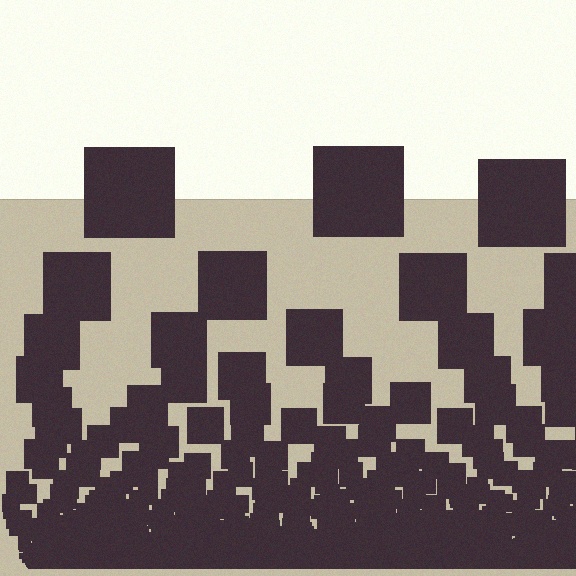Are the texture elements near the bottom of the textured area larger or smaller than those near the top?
Smaller. The gradient is inverted — elements near the bottom are smaller and denser.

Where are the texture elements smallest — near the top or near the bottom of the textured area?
Near the bottom.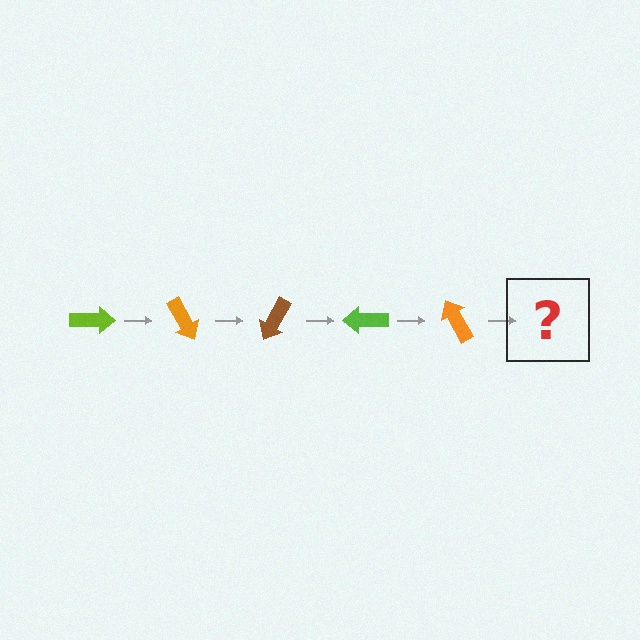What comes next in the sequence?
The next element should be a brown arrow, rotated 300 degrees from the start.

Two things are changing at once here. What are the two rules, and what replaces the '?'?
The two rules are that it rotates 60 degrees each step and the color cycles through lime, orange, and brown. The '?' should be a brown arrow, rotated 300 degrees from the start.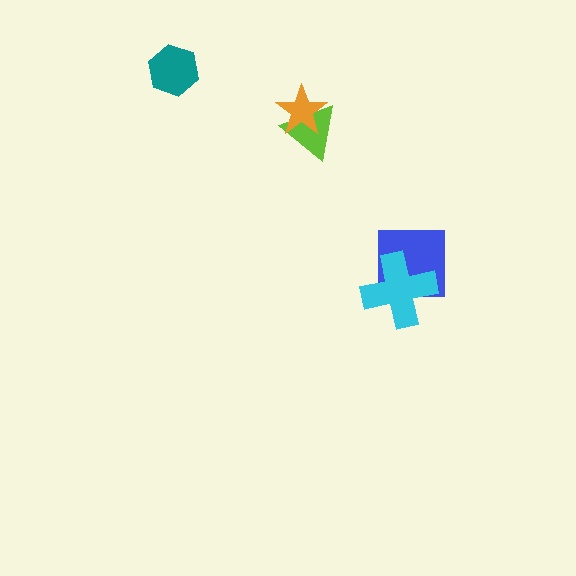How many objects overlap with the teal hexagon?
0 objects overlap with the teal hexagon.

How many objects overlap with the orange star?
1 object overlaps with the orange star.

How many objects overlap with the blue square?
1 object overlaps with the blue square.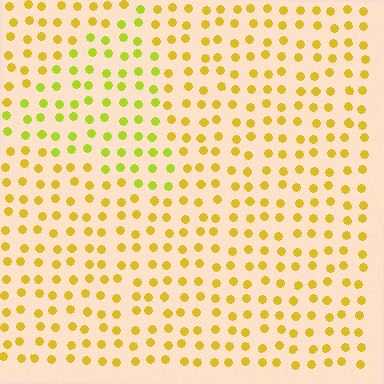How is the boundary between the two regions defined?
The boundary is defined purely by a slight shift in hue (about 25 degrees). Spacing, size, and orientation are identical on both sides.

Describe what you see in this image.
The image is filled with small yellow elements in a uniform arrangement. A triangle-shaped region is visible where the elements are tinted to a slightly different hue, forming a subtle color boundary.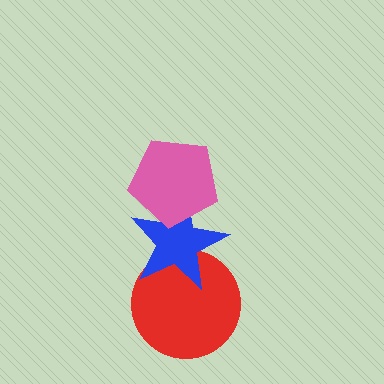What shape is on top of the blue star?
The pink pentagon is on top of the blue star.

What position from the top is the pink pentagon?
The pink pentagon is 1st from the top.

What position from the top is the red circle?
The red circle is 3rd from the top.